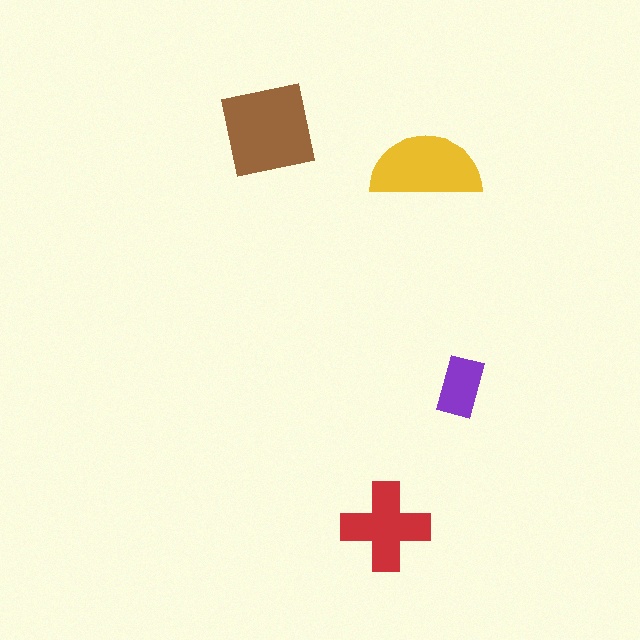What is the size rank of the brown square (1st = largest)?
1st.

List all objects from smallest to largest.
The purple rectangle, the red cross, the yellow semicircle, the brown square.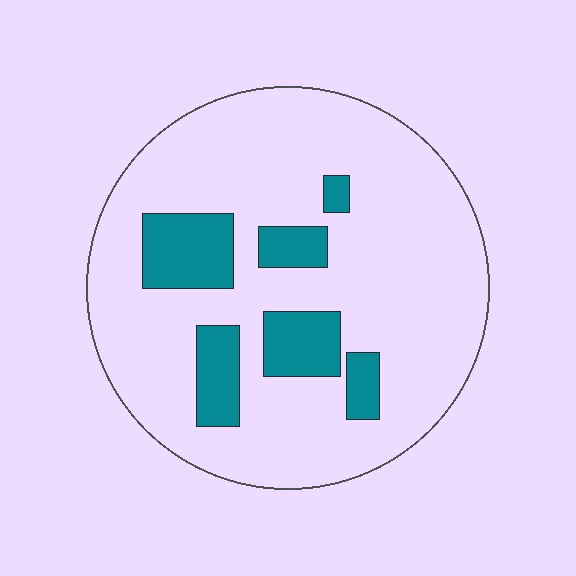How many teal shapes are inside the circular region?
6.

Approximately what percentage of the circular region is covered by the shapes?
Approximately 20%.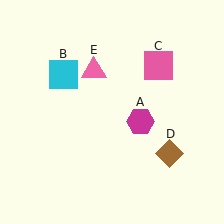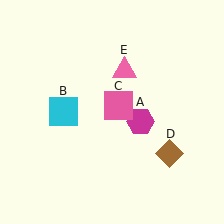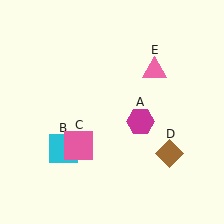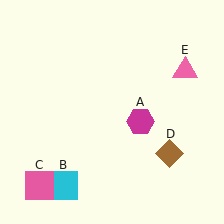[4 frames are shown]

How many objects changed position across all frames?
3 objects changed position: cyan square (object B), pink square (object C), pink triangle (object E).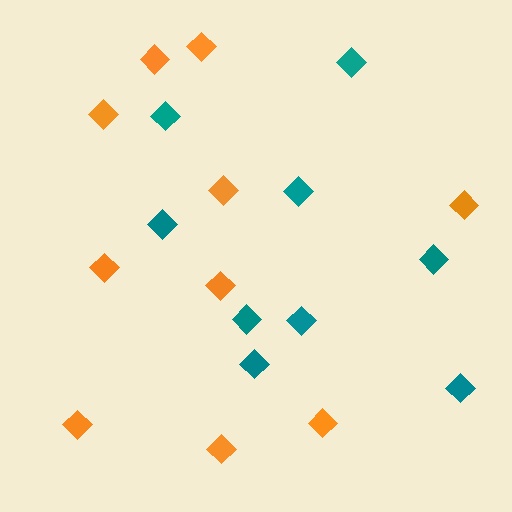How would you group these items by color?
There are 2 groups: one group of teal diamonds (9) and one group of orange diamonds (10).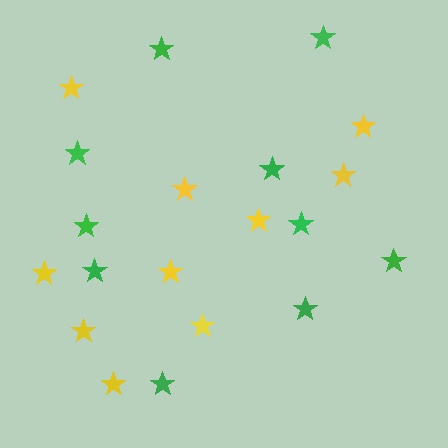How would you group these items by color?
There are 2 groups: one group of yellow stars (10) and one group of green stars (10).